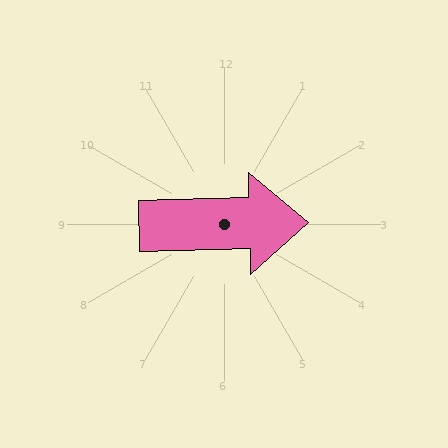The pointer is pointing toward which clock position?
Roughly 3 o'clock.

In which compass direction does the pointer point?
East.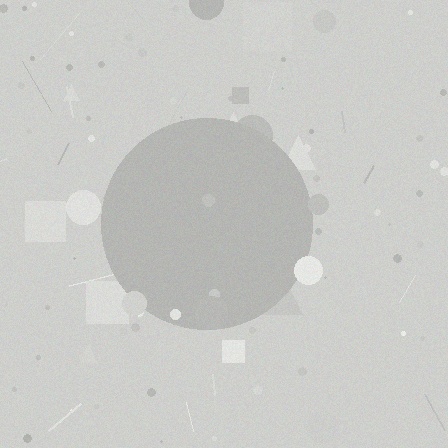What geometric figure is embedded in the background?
A circle is embedded in the background.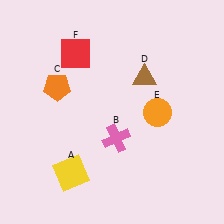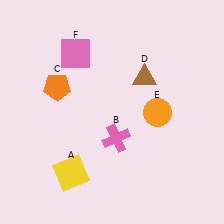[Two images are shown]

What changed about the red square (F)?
In Image 1, F is red. In Image 2, it changed to pink.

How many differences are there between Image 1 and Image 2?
There is 1 difference between the two images.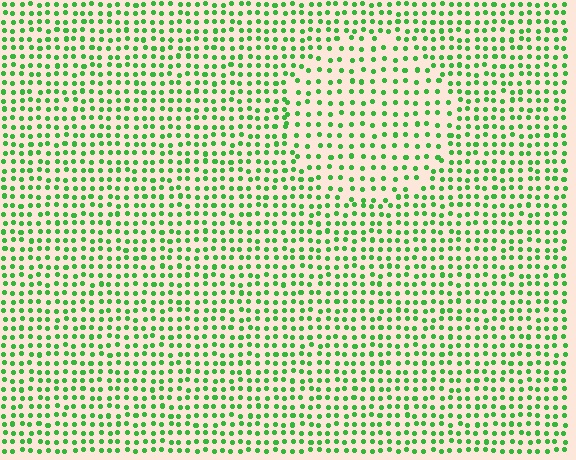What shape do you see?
I see a circle.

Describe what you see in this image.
The image contains small green elements arranged at two different densities. A circle-shaped region is visible where the elements are less densely packed than the surrounding area.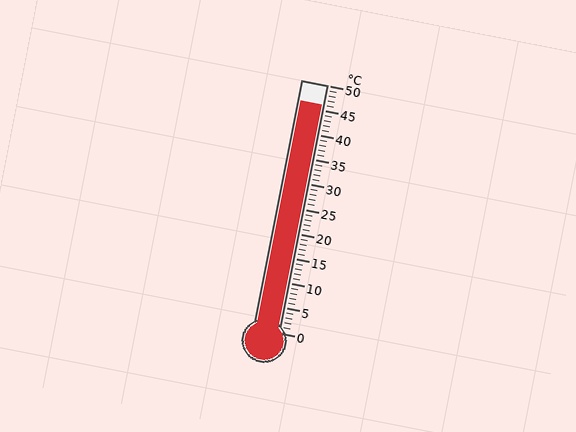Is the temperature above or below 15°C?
The temperature is above 15°C.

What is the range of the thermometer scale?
The thermometer scale ranges from 0°C to 50°C.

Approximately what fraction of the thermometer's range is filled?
The thermometer is filled to approximately 90% of its range.